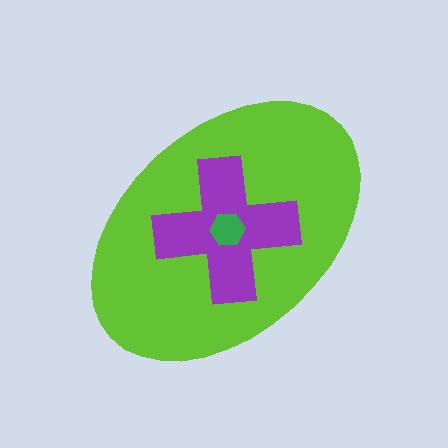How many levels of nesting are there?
3.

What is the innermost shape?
The green hexagon.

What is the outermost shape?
The lime ellipse.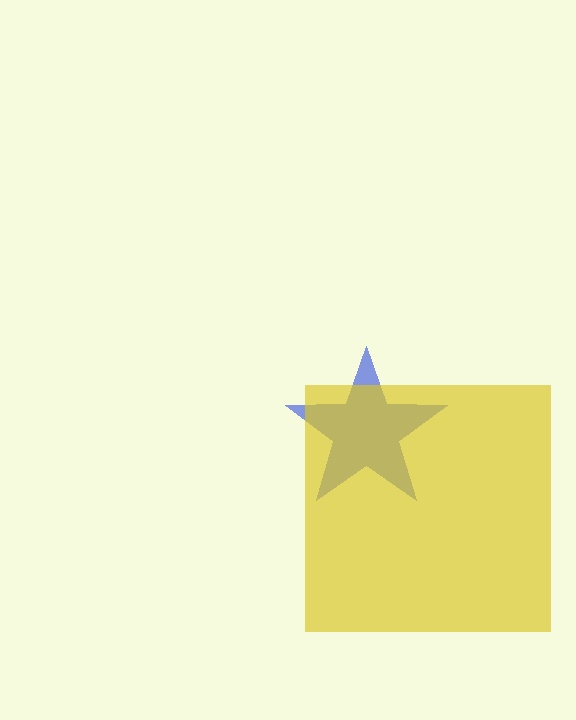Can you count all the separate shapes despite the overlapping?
Yes, there are 2 separate shapes.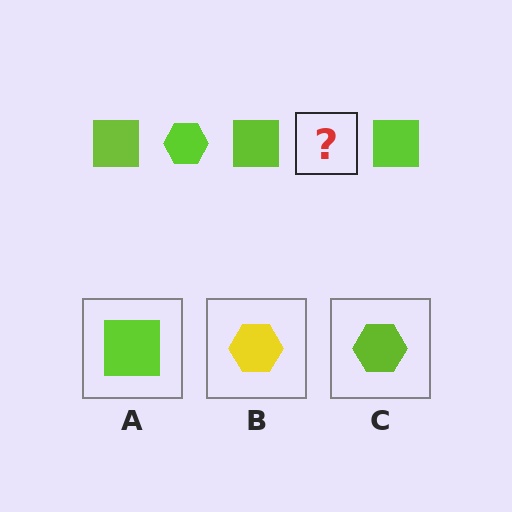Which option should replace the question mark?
Option C.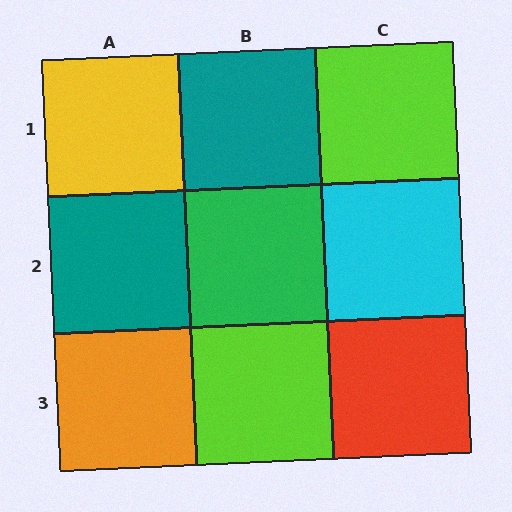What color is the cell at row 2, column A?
Teal.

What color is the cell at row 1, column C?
Lime.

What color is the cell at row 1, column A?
Yellow.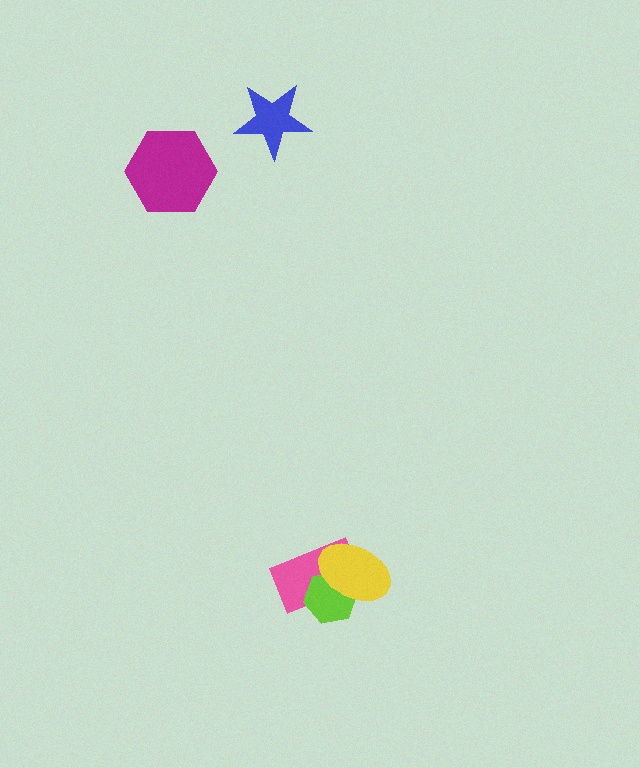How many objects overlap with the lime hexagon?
2 objects overlap with the lime hexagon.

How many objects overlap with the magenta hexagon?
0 objects overlap with the magenta hexagon.